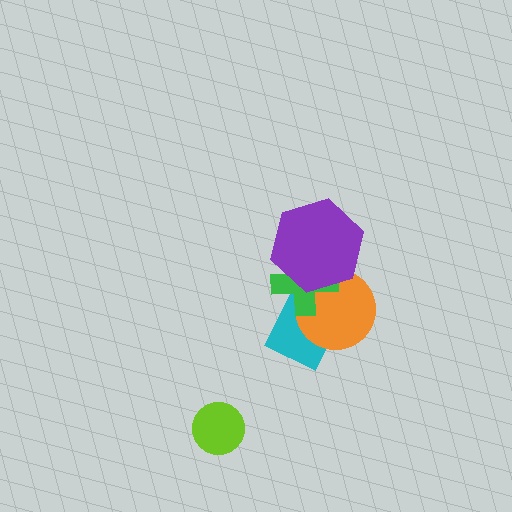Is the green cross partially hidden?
Yes, it is partially covered by another shape.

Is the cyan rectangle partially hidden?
Yes, it is partially covered by another shape.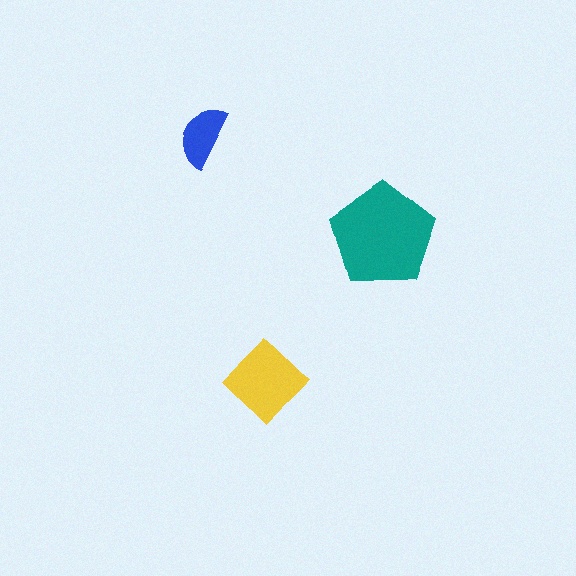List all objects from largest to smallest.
The teal pentagon, the yellow diamond, the blue semicircle.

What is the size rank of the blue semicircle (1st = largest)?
3rd.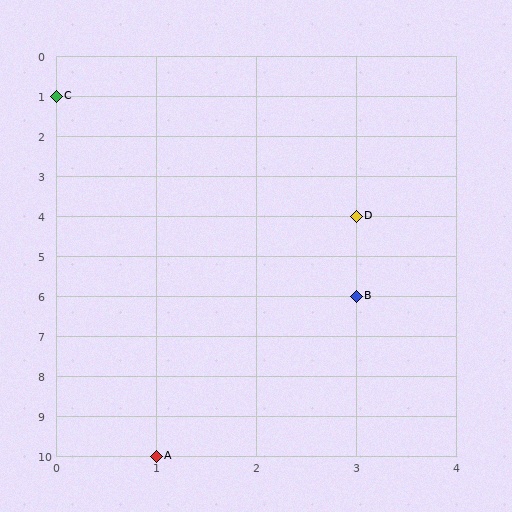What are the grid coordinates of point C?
Point C is at grid coordinates (0, 1).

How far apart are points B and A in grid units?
Points B and A are 2 columns and 4 rows apart (about 4.5 grid units diagonally).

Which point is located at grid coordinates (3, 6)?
Point B is at (3, 6).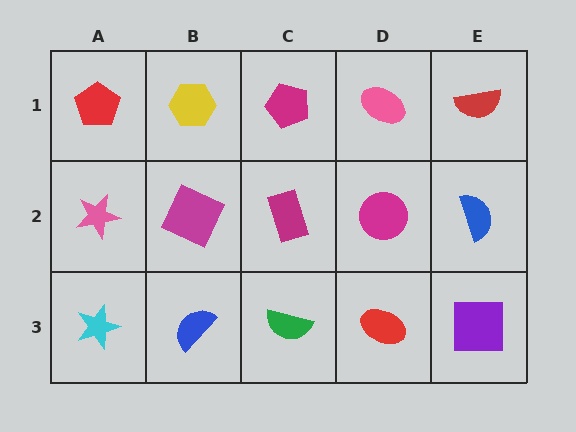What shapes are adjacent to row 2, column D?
A pink ellipse (row 1, column D), a red ellipse (row 3, column D), a magenta rectangle (row 2, column C), a blue semicircle (row 2, column E).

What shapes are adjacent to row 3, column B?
A magenta square (row 2, column B), a cyan star (row 3, column A), a green semicircle (row 3, column C).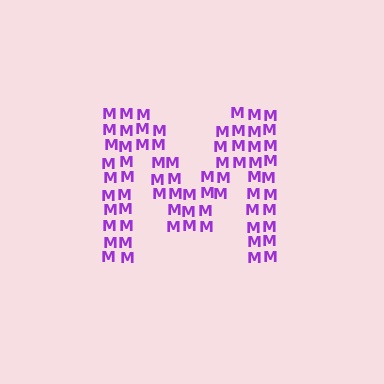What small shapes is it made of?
It is made of small letter M's.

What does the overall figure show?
The overall figure shows the letter M.